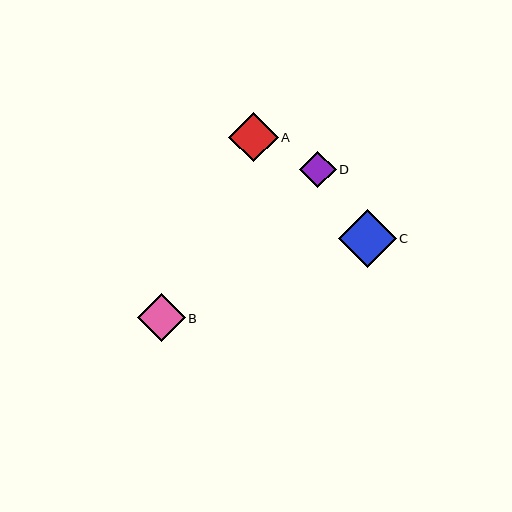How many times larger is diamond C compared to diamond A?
Diamond C is approximately 1.2 times the size of diamond A.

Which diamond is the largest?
Diamond C is the largest with a size of approximately 58 pixels.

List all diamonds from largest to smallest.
From largest to smallest: C, A, B, D.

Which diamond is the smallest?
Diamond D is the smallest with a size of approximately 37 pixels.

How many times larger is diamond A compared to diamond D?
Diamond A is approximately 1.4 times the size of diamond D.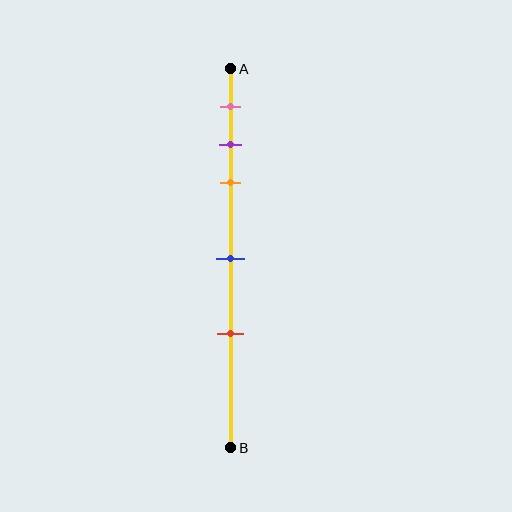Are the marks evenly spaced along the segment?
No, the marks are not evenly spaced.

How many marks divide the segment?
There are 5 marks dividing the segment.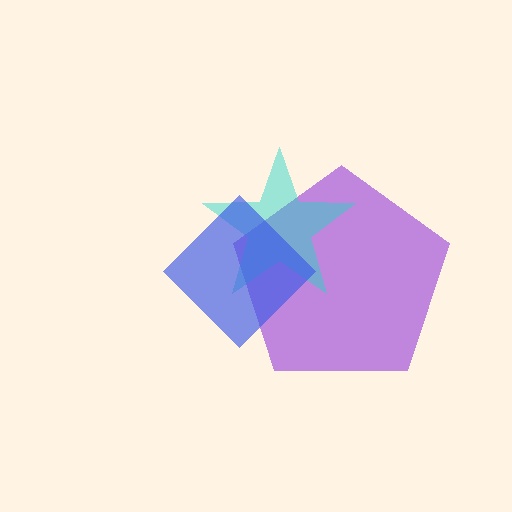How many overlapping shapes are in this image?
There are 3 overlapping shapes in the image.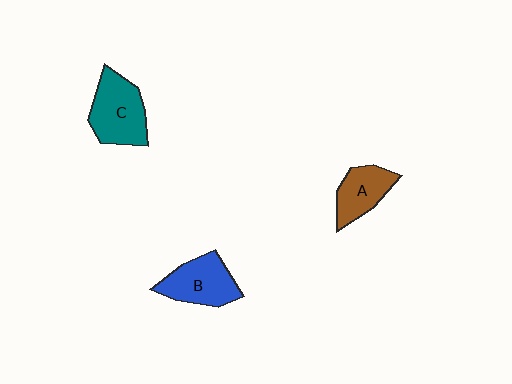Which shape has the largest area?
Shape C (teal).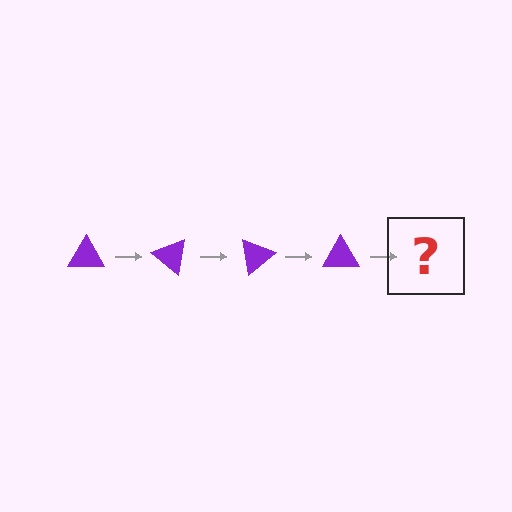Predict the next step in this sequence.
The next step is a purple triangle rotated 160 degrees.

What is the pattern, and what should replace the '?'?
The pattern is that the triangle rotates 40 degrees each step. The '?' should be a purple triangle rotated 160 degrees.